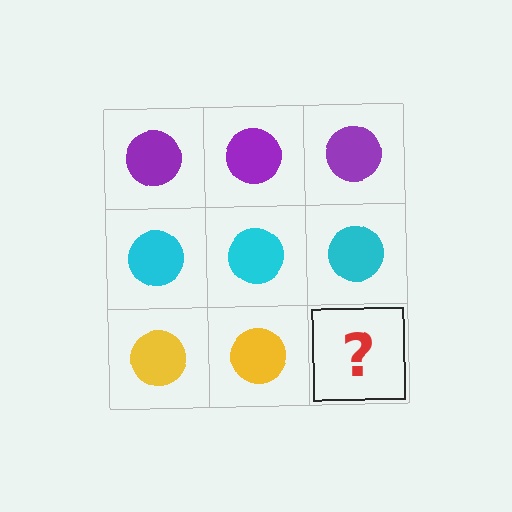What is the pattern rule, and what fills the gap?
The rule is that each row has a consistent color. The gap should be filled with a yellow circle.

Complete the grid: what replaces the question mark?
The question mark should be replaced with a yellow circle.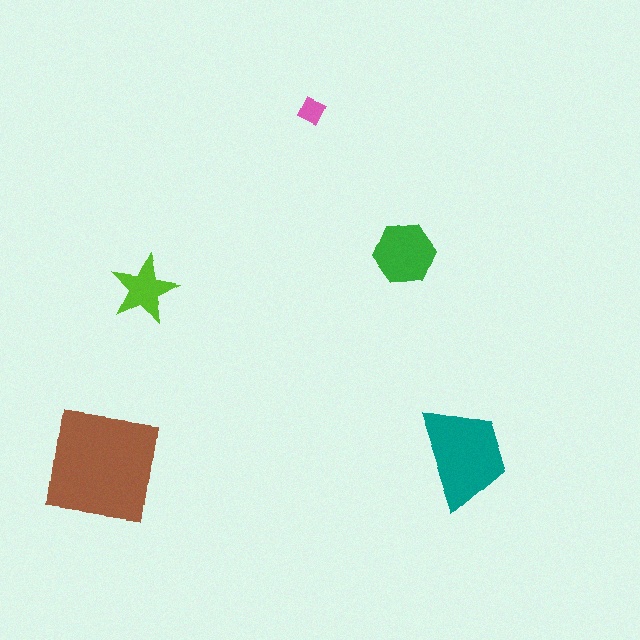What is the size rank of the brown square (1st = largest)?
1st.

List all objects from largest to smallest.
The brown square, the teal trapezoid, the green hexagon, the lime star, the pink diamond.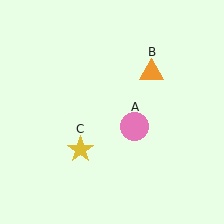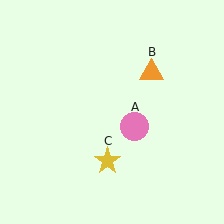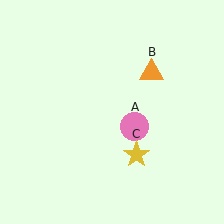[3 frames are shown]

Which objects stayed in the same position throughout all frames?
Pink circle (object A) and orange triangle (object B) remained stationary.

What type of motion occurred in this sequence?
The yellow star (object C) rotated counterclockwise around the center of the scene.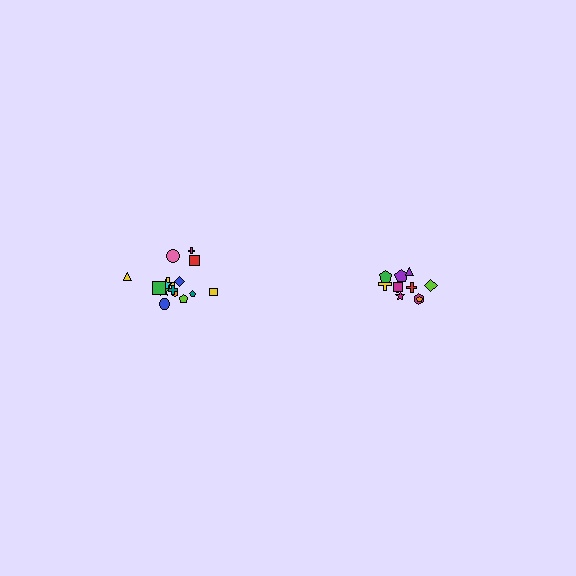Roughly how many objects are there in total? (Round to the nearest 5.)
Roughly 25 objects in total.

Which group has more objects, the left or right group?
The left group.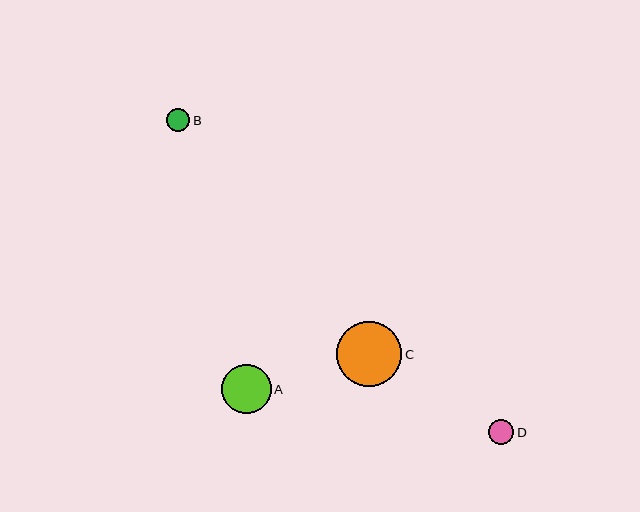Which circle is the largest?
Circle C is the largest with a size of approximately 65 pixels.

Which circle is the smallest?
Circle B is the smallest with a size of approximately 23 pixels.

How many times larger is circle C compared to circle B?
Circle C is approximately 2.8 times the size of circle B.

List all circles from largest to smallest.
From largest to smallest: C, A, D, B.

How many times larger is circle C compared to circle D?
Circle C is approximately 2.6 times the size of circle D.